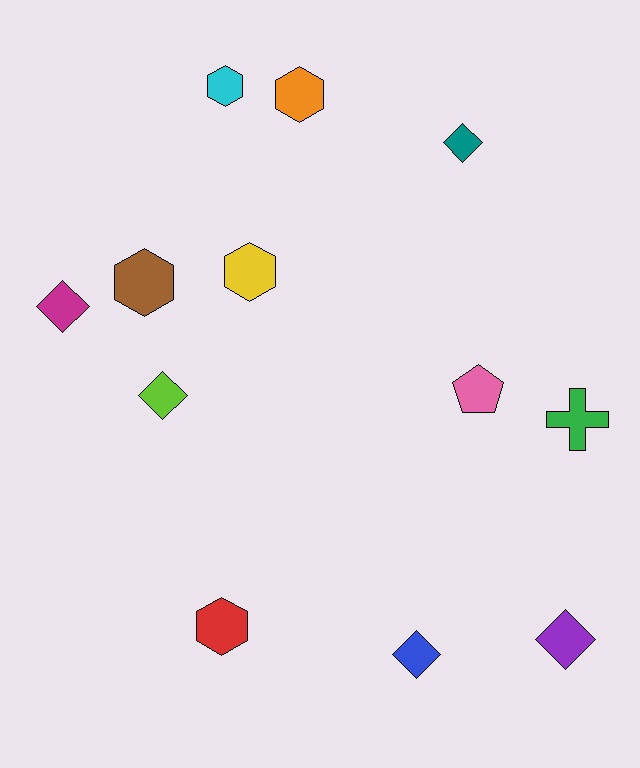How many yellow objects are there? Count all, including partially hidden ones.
There is 1 yellow object.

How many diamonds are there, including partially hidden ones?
There are 5 diamonds.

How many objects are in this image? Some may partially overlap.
There are 12 objects.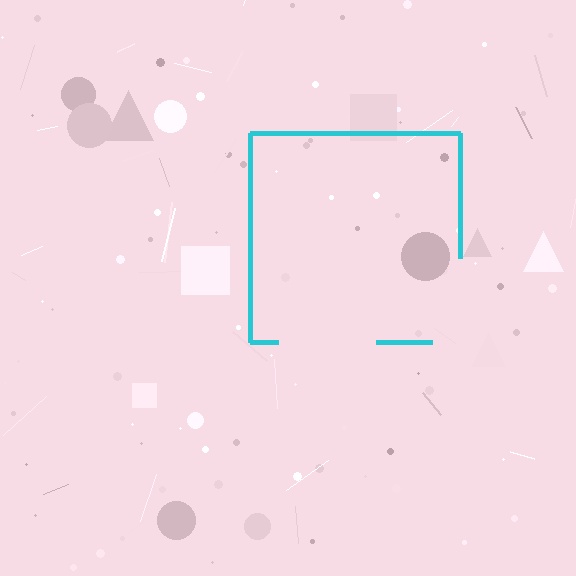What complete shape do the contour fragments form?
The contour fragments form a square.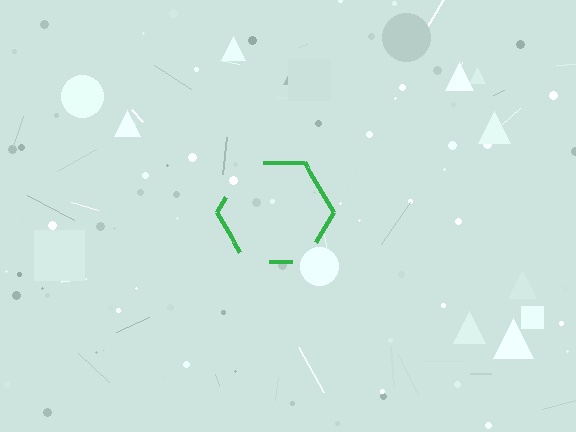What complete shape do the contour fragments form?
The contour fragments form a hexagon.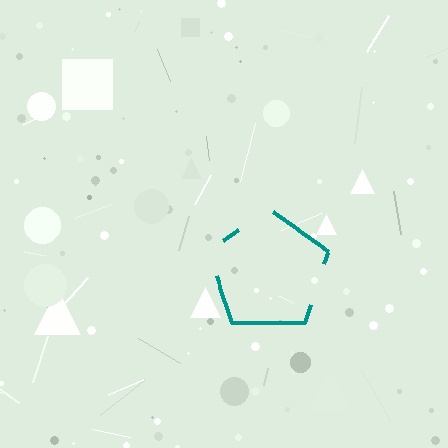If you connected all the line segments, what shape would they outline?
They would outline a pentagon.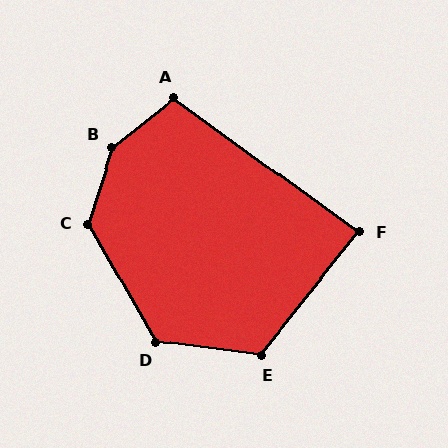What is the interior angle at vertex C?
Approximately 133 degrees (obtuse).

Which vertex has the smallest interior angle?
F, at approximately 87 degrees.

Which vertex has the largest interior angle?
B, at approximately 146 degrees.